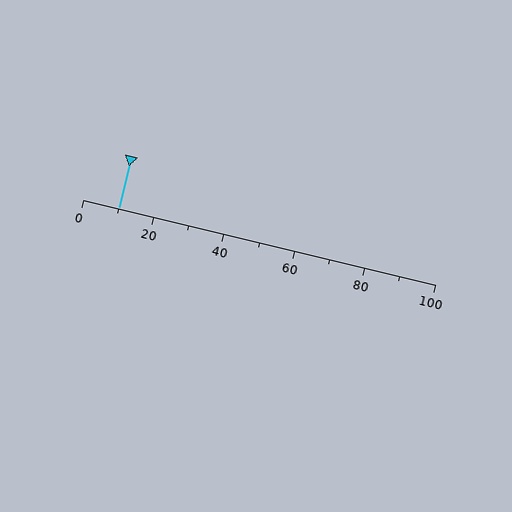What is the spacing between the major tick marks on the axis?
The major ticks are spaced 20 apart.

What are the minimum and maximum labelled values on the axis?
The axis runs from 0 to 100.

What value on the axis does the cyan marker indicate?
The marker indicates approximately 10.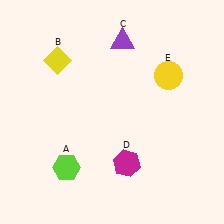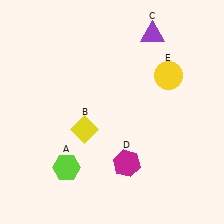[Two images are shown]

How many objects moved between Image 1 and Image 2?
2 objects moved between the two images.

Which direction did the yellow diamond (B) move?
The yellow diamond (B) moved down.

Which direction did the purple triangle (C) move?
The purple triangle (C) moved right.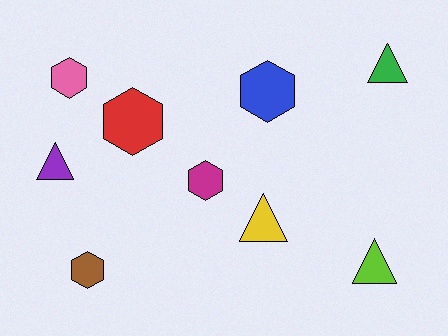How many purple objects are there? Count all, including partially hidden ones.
There is 1 purple object.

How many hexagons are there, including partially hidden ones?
There are 5 hexagons.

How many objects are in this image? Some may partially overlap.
There are 9 objects.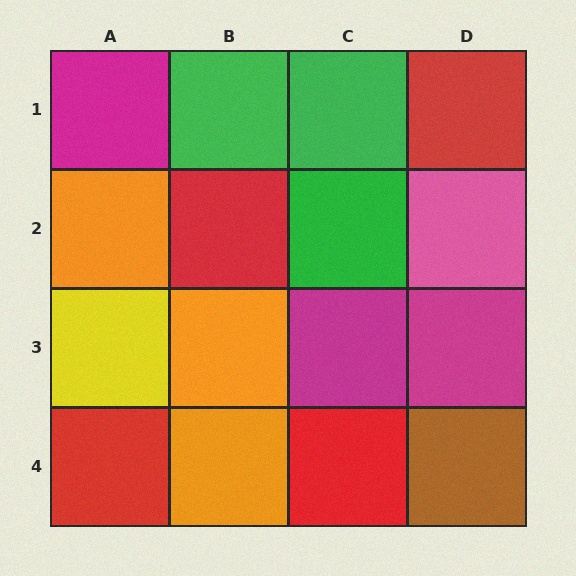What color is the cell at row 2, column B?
Red.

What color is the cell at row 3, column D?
Magenta.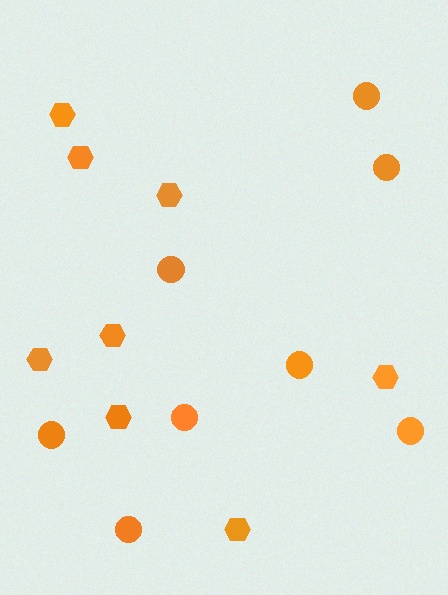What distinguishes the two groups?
There are 2 groups: one group of circles (8) and one group of hexagons (8).